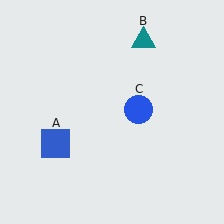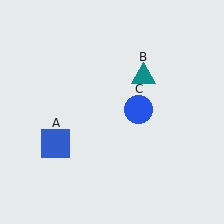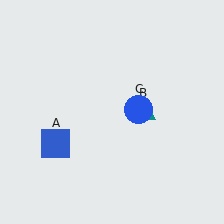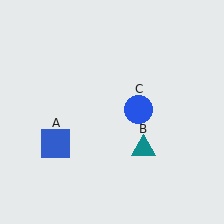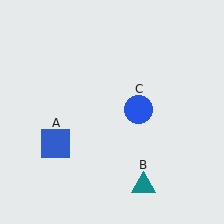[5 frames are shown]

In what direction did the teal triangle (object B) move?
The teal triangle (object B) moved down.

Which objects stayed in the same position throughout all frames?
Blue square (object A) and blue circle (object C) remained stationary.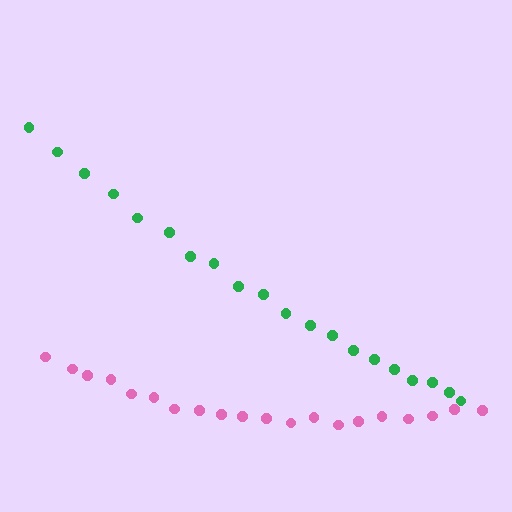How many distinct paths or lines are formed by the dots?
There are 2 distinct paths.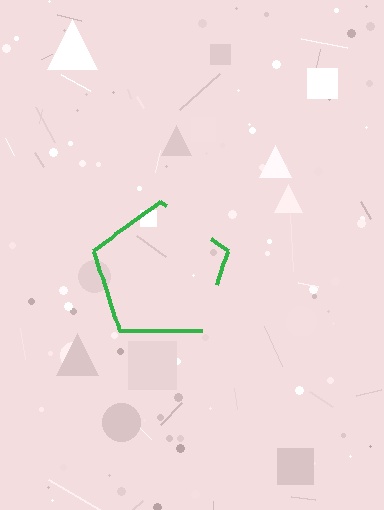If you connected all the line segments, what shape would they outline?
They would outline a pentagon.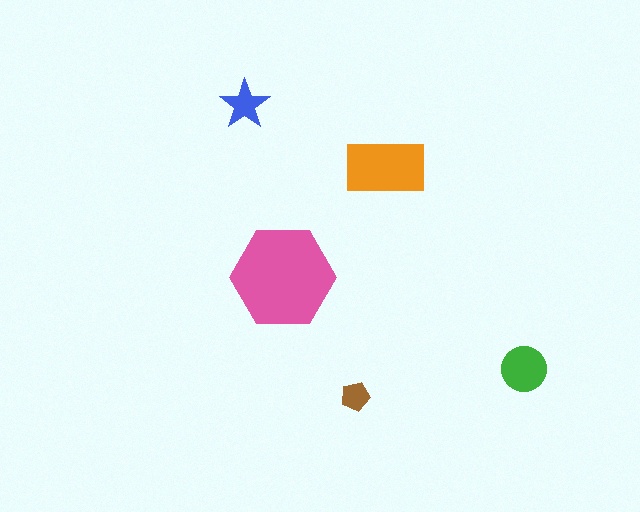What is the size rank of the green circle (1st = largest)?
3rd.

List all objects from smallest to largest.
The brown pentagon, the blue star, the green circle, the orange rectangle, the pink hexagon.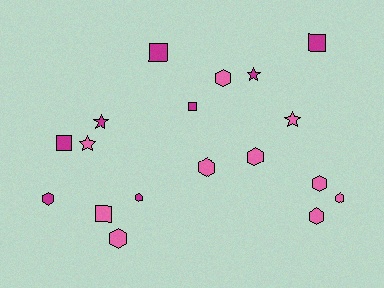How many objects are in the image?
There are 18 objects.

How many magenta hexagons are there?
There are 2 magenta hexagons.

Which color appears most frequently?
Pink, with 10 objects.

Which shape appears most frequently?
Hexagon, with 9 objects.